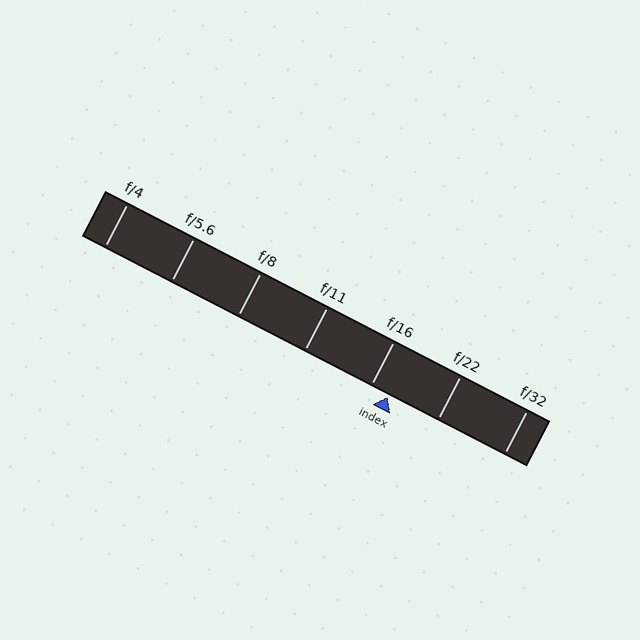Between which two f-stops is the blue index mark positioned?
The index mark is between f/16 and f/22.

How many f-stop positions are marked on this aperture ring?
There are 7 f-stop positions marked.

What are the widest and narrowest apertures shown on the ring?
The widest aperture shown is f/4 and the narrowest is f/32.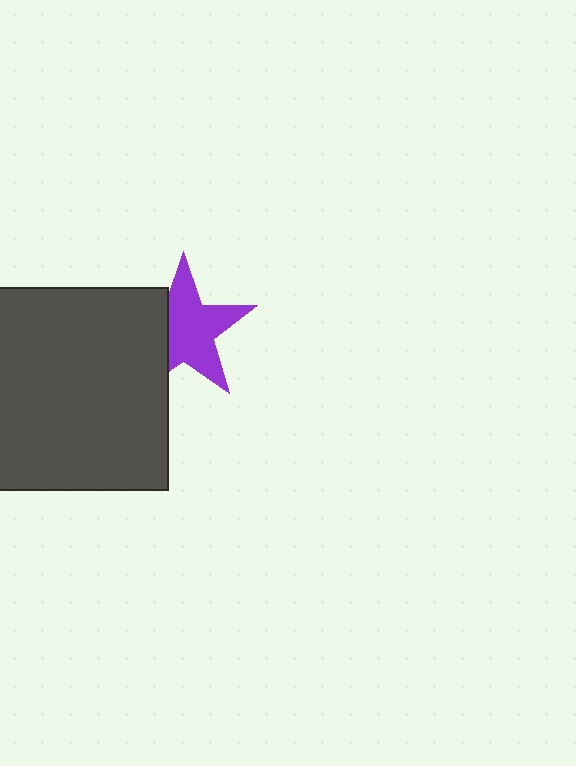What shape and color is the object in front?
The object in front is a dark gray square.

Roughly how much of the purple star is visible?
Most of it is visible (roughly 68%).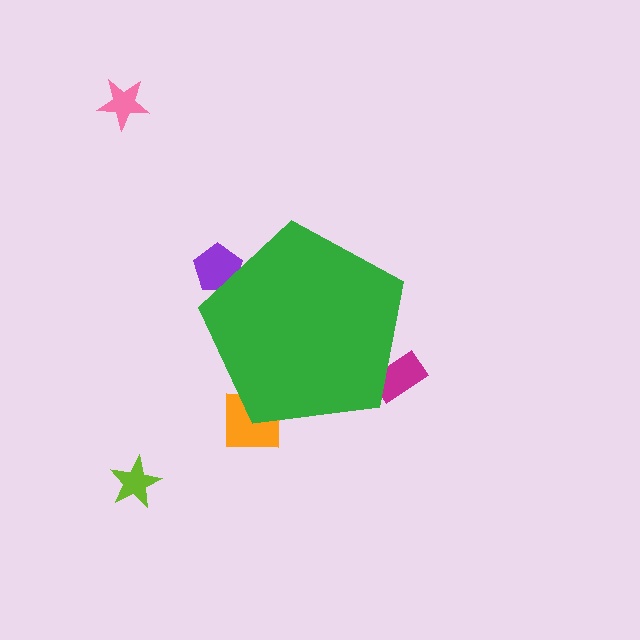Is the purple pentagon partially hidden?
Yes, the purple pentagon is partially hidden behind the green pentagon.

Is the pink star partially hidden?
No, the pink star is fully visible.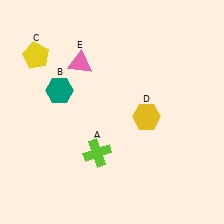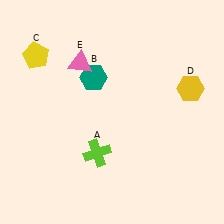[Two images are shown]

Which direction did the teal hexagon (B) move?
The teal hexagon (B) moved right.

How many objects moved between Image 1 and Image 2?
2 objects moved between the two images.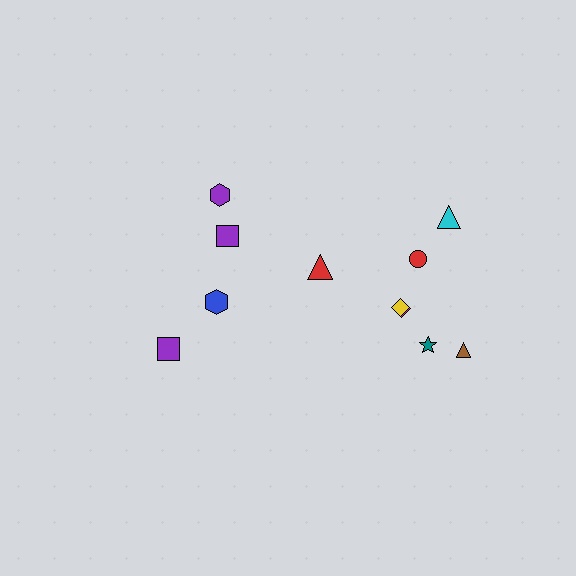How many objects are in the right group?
There are 7 objects.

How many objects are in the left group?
There are 4 objects.